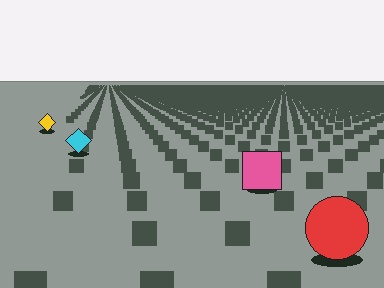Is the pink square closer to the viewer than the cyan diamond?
Yes. The pink square is closer — you can tell from the texture gradient: the ground texture is coarser near it.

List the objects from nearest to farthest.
From nearest to farthest: the red circle, the pink square, the cyan diamond, the yellow diamond.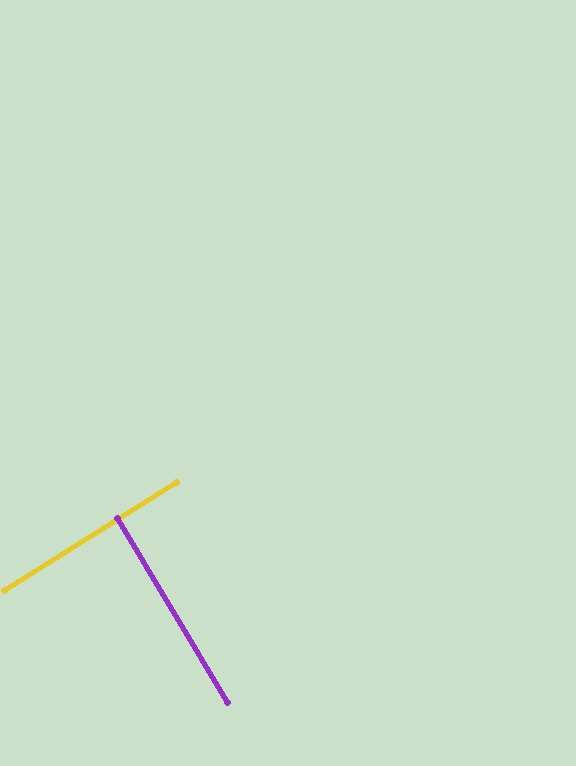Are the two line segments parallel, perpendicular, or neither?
Perpendicular — they meet at approximately 89°.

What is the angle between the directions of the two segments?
Approximately 89 degrees.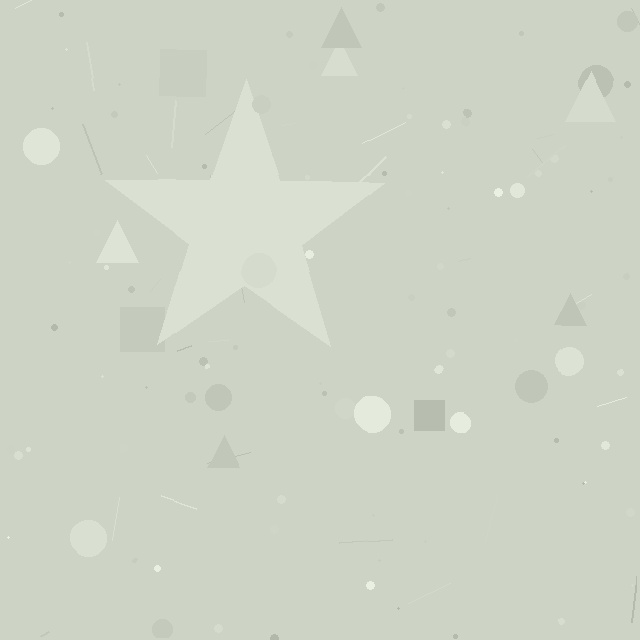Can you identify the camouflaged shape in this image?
The camouflaged shape is a star.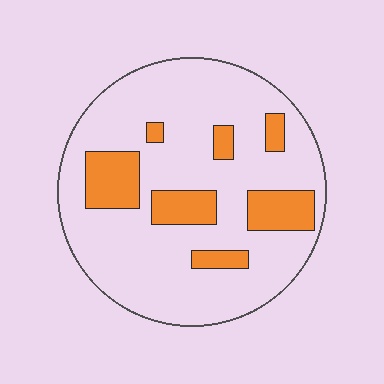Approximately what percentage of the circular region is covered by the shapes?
Approximately 20%.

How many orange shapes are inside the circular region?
7.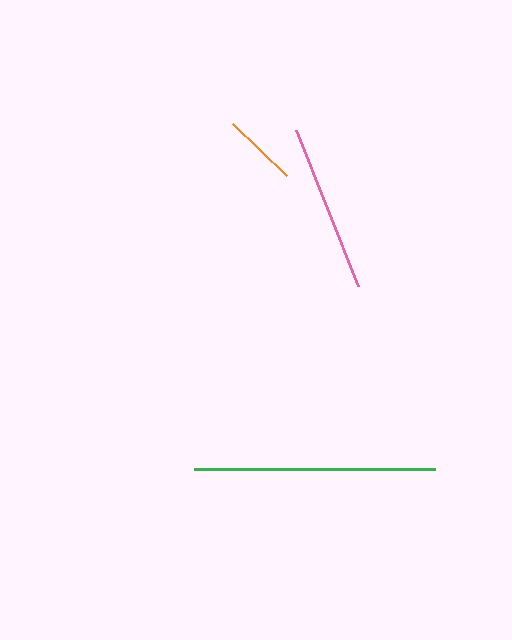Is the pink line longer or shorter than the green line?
The green line is longer than the pink line.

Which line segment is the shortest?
The orange line is the shortest at approximately 75 pixels.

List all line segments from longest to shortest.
From longest to shortest: green, pink, orange.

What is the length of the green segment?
The green segment is approximately 241 pixels long.